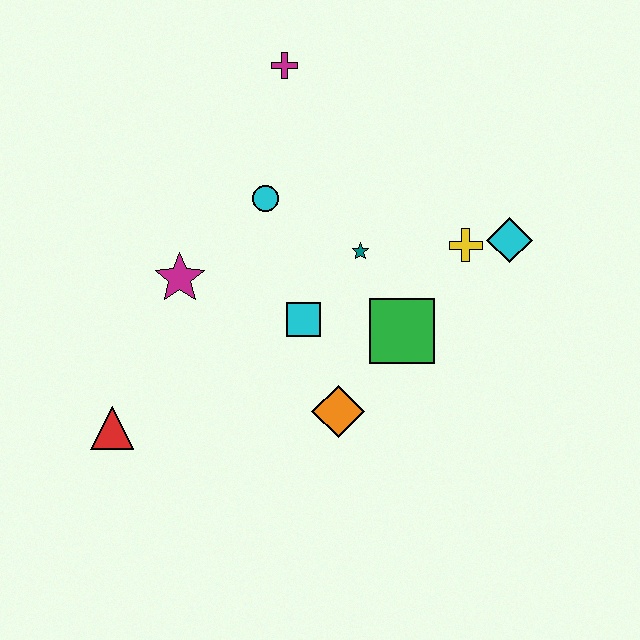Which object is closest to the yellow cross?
The cyan diamond is closest to the yellow cross.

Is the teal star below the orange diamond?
No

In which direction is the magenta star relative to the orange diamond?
The magenta star is to the left of the orange diamond.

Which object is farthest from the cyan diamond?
The red triangle is farthest from the cyan diamond.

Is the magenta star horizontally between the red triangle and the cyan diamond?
Yes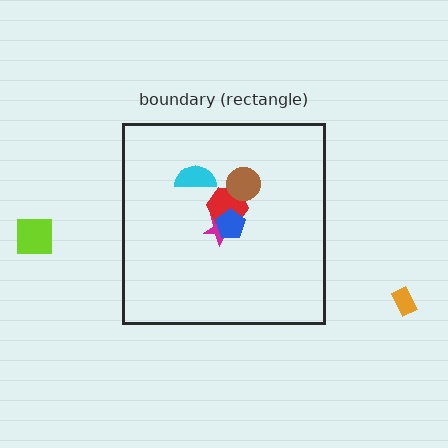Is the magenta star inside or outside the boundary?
Inside.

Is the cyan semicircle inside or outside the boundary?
Inside.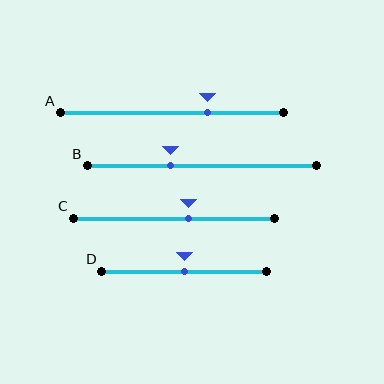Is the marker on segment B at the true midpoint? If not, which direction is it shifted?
No, the marker on segment B is shifted to the left by about 14% of the segment length.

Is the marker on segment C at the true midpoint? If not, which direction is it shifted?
No, the marker on segment C is shifted to the right by about 7% of the segment length.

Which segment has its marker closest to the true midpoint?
Segment D has its marker closest to the true midpoint.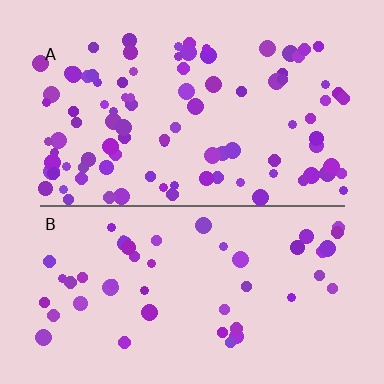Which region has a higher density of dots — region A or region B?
A (the top).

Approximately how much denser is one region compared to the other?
Approximately 2.0× — region A over region B.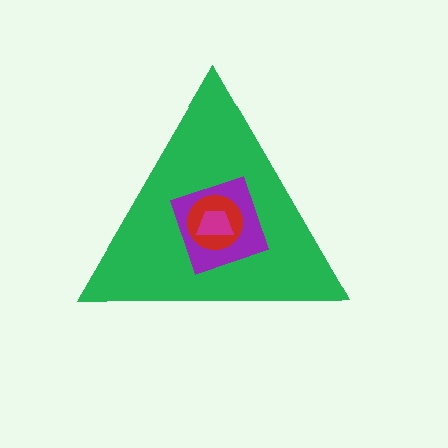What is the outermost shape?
The green triangle.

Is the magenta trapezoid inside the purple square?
Yes.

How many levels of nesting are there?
4.